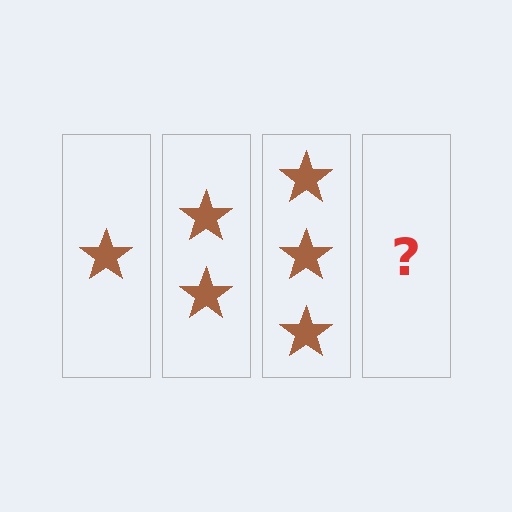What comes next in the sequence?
The next element should be 4 stars.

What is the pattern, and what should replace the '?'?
The pattern is that each step adds one more star. The '?' should be 4 stars.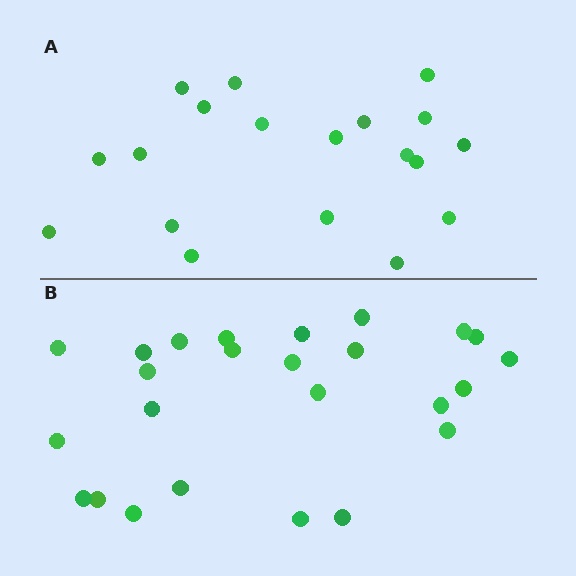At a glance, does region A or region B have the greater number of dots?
Region B (the bottom region) has more dots.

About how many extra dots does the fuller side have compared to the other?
Region B has about 6 more dots than region A.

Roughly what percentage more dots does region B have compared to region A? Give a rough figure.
About 30% more.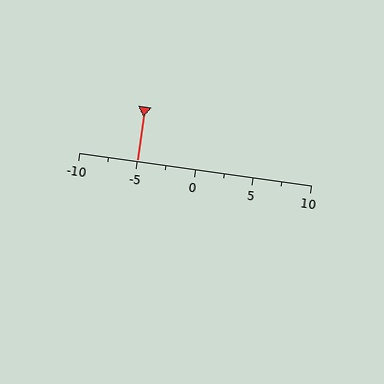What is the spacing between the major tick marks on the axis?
The major ticks are spaced 5 apart.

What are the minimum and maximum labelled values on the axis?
The axis runs from -10 to 10.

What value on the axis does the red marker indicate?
The marker indicates approximately -5.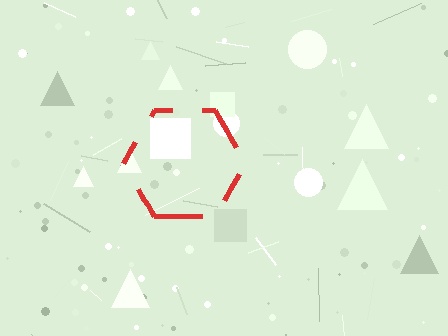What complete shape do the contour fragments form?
The contour fragments form a hexagon.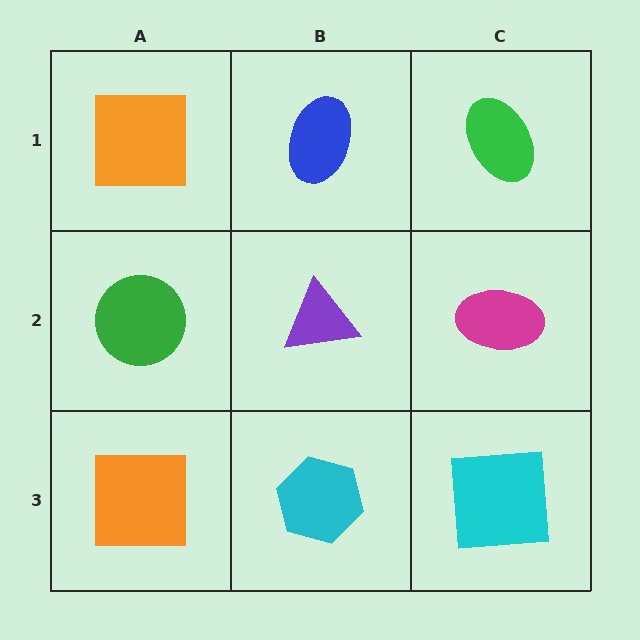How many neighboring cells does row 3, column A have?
2.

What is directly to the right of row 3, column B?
A cyan square.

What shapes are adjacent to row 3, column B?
A purple triangle (row 2, column B), an orange square (row 3, column A), a cyan square (row 3, column C).